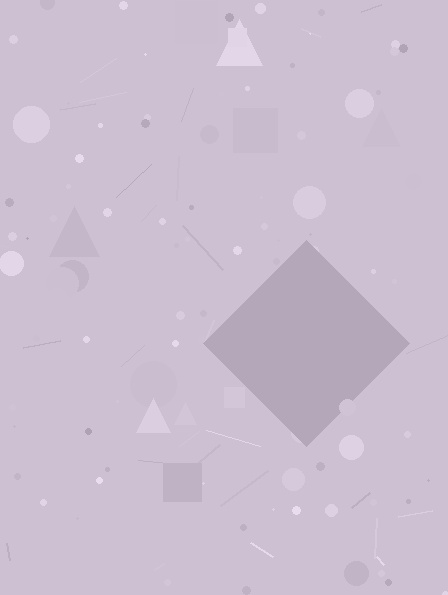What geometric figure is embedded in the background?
A diamond is embedded in the background.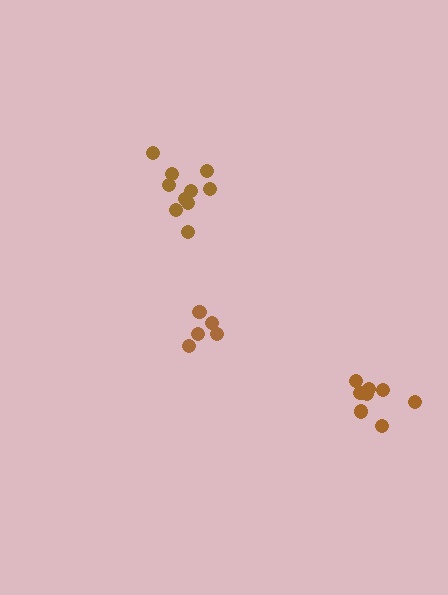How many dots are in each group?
Group 1: 8 dots, Group 2: 10 dots, Group 3: 5 dots (23 total).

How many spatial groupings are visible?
There are 3 spatial groupings.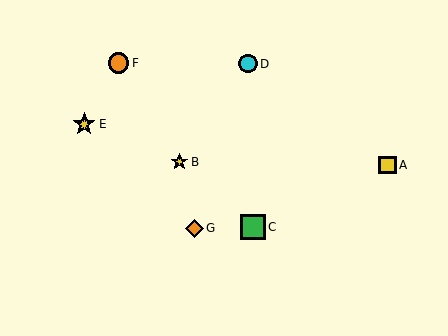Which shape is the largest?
The green square (labeled C) is the largest.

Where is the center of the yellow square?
The center of the yellow square is at (388, 165).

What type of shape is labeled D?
Shape D is a cyan circle.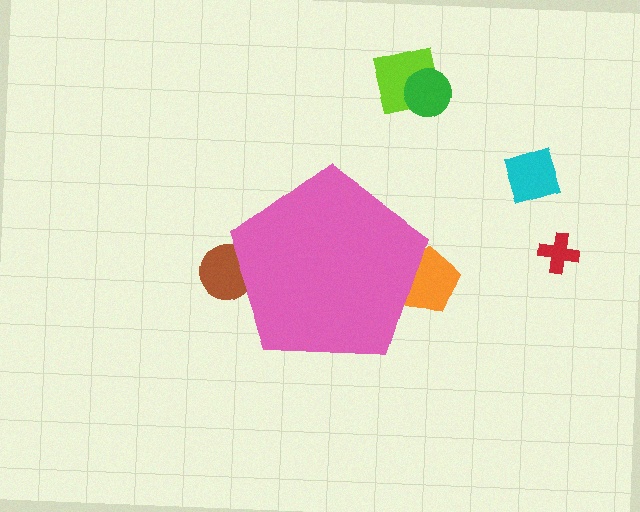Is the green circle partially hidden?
No, the green circle is fully visible.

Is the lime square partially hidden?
No, the lime square is fully visible.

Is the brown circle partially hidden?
Yes, the brown circle is partially hidden behind the pink pentagon.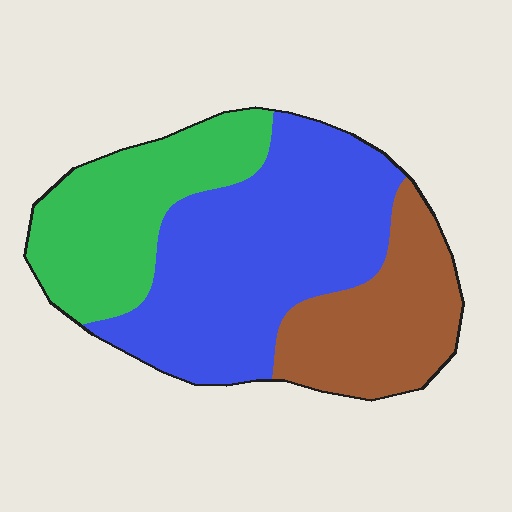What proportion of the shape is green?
Green takes up about one quarter (1/4) of the shape.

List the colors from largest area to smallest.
From largest to smallest: blue, green, brown.